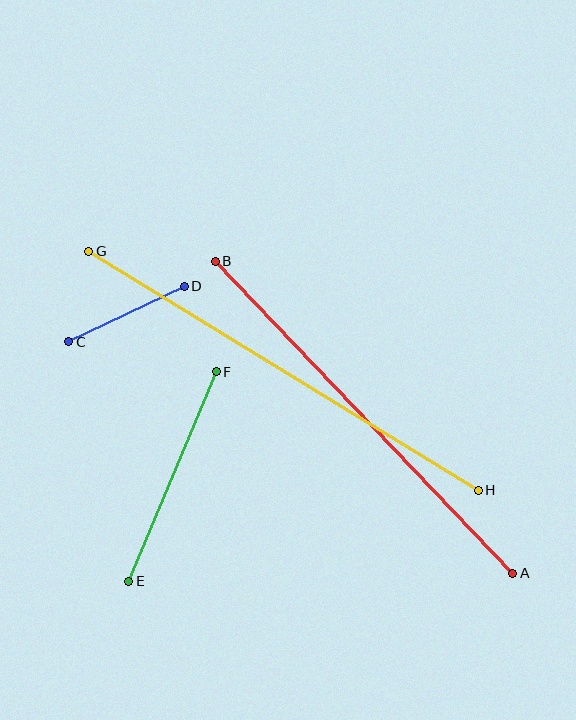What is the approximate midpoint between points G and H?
The midpoint is at approximately (283, 371) pixels.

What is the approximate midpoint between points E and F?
The midpoint is at approximately (173, 476) pixels.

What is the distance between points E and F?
The distance is approximately 227 pixels.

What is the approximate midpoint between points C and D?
The midpoint is at approximately (126, 314) pixels.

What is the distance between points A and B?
The distance is approximately 431 pixels.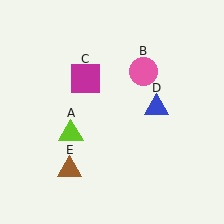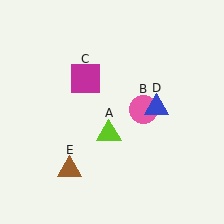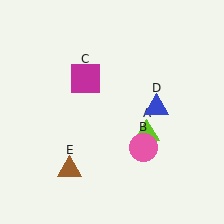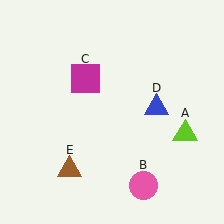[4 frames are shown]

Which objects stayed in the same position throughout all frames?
Magenta square (object C) and blue triangle (object D) and brown triangle (object E) remained stationary.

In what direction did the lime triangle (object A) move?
The lime triangle (object A) moved right.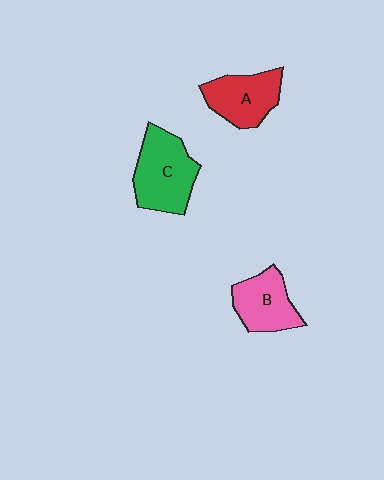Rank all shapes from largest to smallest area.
From largest to smallest: C (green), A (red), B (pink).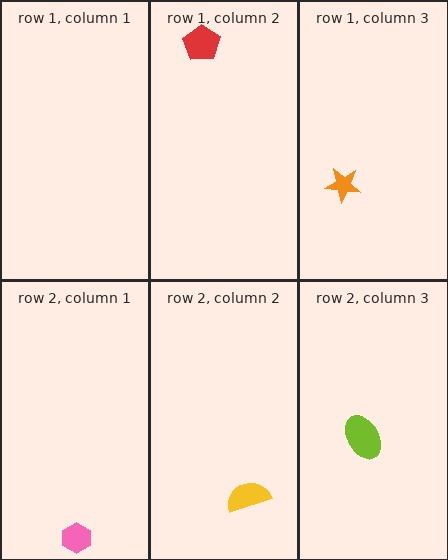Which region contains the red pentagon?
The row 1, column 2 region.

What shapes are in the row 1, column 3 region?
The orange star.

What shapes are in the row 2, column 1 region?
The pink hexagon.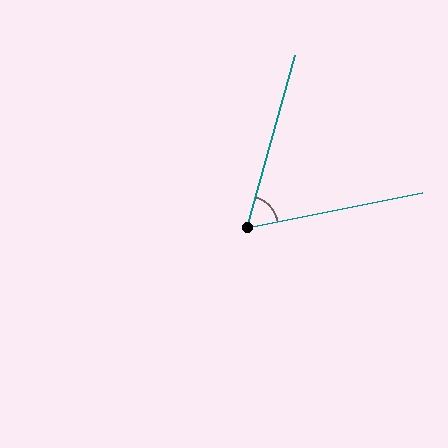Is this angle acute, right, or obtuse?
It is acute.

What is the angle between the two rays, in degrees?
Approximately 63 degrees.